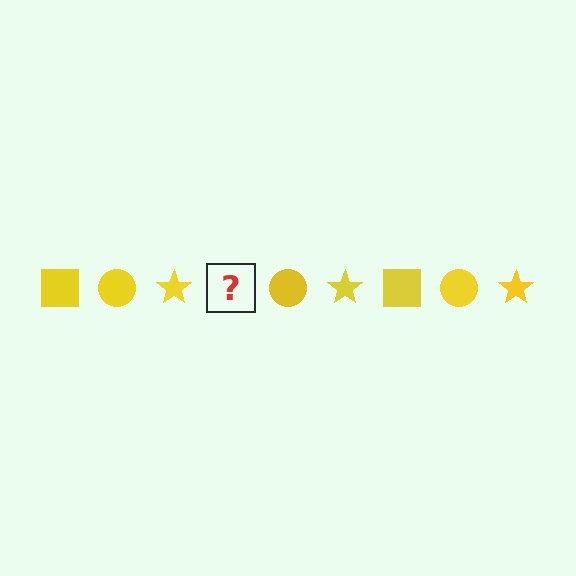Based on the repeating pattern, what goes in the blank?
The blank should be a yellow square.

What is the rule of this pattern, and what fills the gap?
The rule is that the pattern cycles through square, circle, star shapes in yellow. The gap should be filled with a yellow square.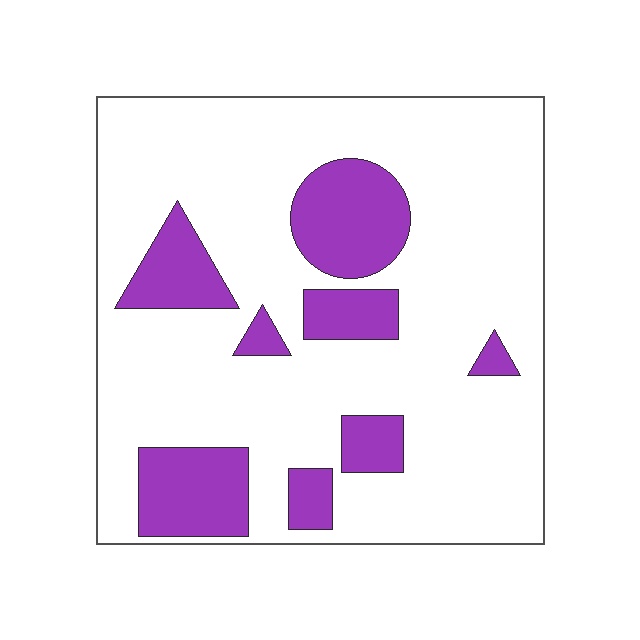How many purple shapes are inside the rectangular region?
8.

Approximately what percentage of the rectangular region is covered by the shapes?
Approximately 20%.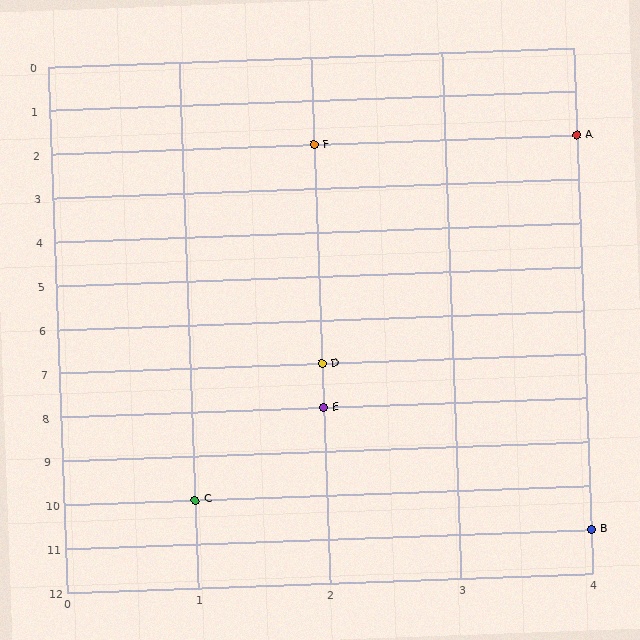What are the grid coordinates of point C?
Point C is at grid coordinates (1, 10).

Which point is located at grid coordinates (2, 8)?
Point E is at (2, 8).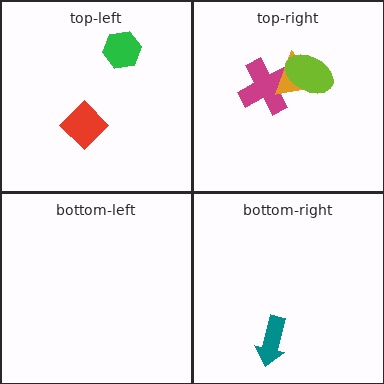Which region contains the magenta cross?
The top-right region.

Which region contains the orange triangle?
The top-right region.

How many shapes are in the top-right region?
3.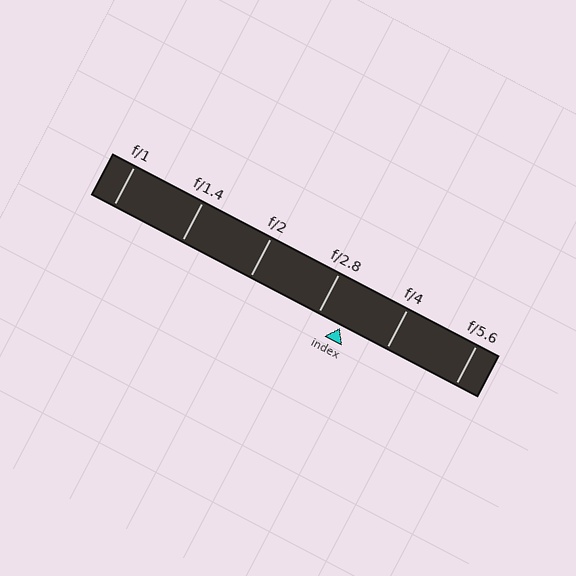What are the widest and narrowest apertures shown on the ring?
The widest aperture shown is f/1 and the narrowest is f/5.6.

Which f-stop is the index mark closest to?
The index mark is closest to f/2.8.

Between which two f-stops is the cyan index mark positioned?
The index mark is between f/2.8 and f/4.